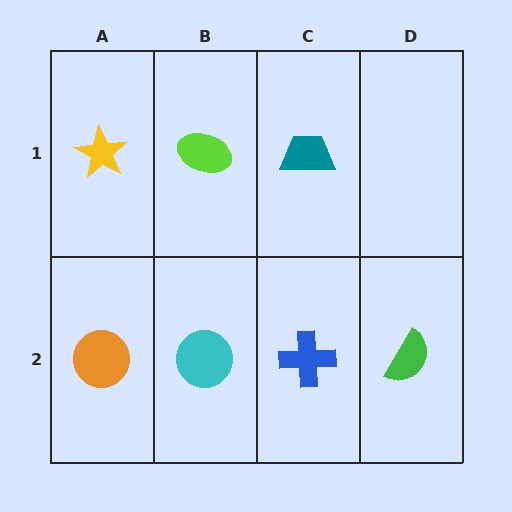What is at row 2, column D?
A green semicircle.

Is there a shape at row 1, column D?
No, that cell is empty.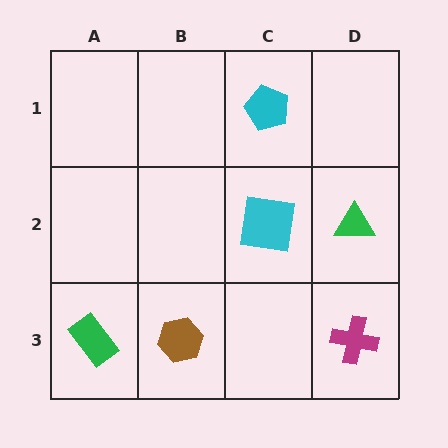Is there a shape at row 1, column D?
No, that cell is empty.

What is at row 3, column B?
A brown hexagon.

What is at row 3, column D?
A magenta cross.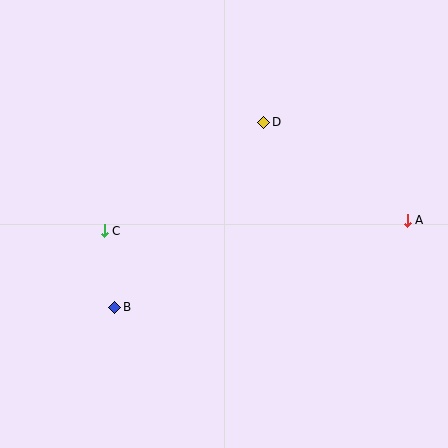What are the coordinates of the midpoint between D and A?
The midpoint between D and A is at (335, 171).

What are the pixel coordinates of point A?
Point A is at (407, 220).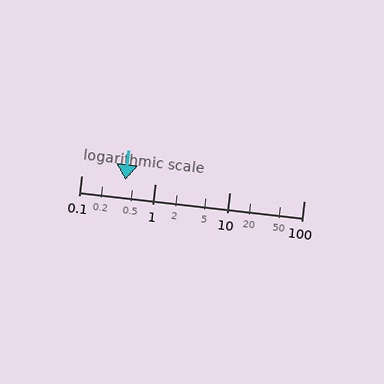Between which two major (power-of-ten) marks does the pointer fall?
The pointer is between 0.1 and 1.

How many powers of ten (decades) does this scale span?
The scale spans 3 decades, from 0.1 to 100.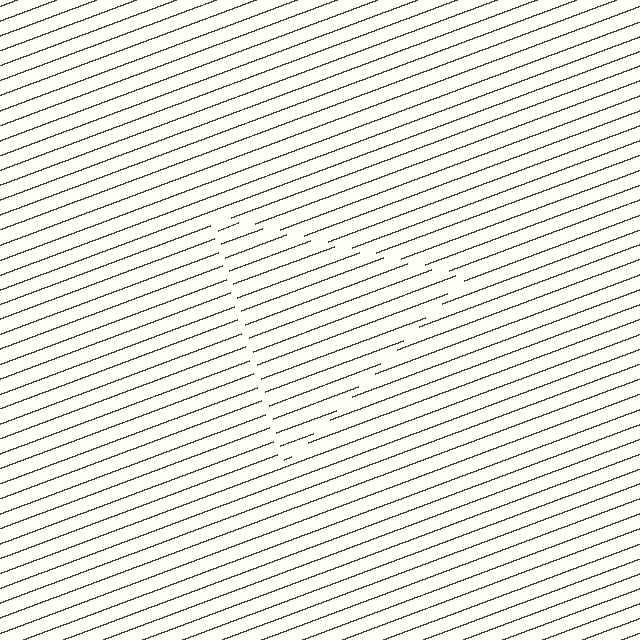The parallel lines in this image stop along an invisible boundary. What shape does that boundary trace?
An illusory triangle. The interior of the shape contains the same grating, shifted by half a period — the contour is defined by the phase discontinuity where line-ends from the inner and outer gratings abut.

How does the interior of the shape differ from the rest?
The interior of the shape contains the same grating, shifted by half a period — the contour is defined by the phase discontinuity where line-ends from the inner and outer gratings abut.